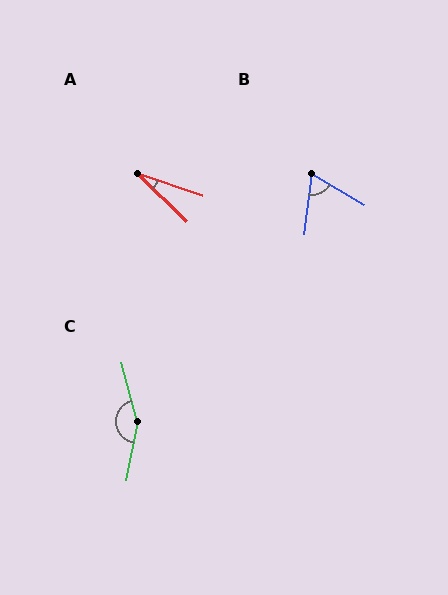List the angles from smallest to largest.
A (26°), B (67°), C (154°).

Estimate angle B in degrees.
Approximately 67 degrees.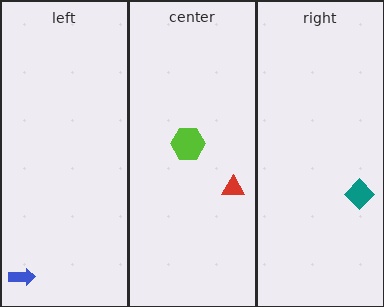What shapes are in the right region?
The teal diamond.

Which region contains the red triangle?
The center region.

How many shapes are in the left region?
1.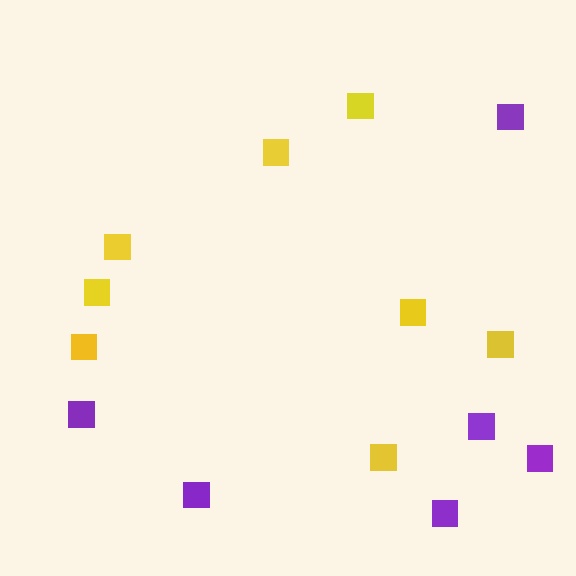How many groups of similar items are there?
There are 2 groups: one group of purple squares (6) and one group of yellow squares (8).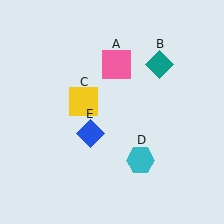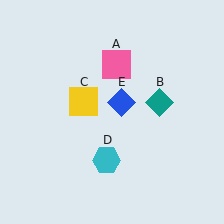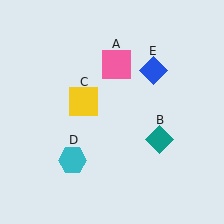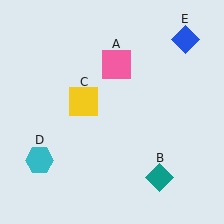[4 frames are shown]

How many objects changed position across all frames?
3 objects changed position: teal diamond (object B), cyan hexagon (object D), blue diamond (object E).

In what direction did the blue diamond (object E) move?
The blue diamond (object E) moved up and to the right.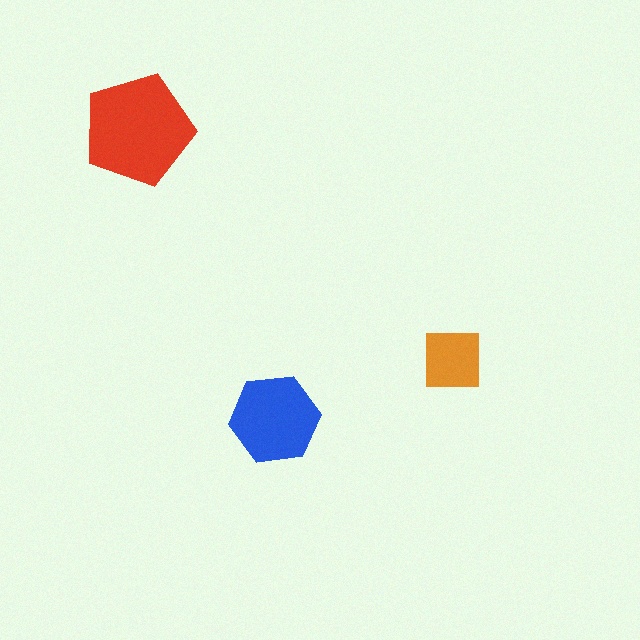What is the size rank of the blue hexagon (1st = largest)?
2nd.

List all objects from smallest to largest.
The orange square, the blue hexagon, the red pentagon.